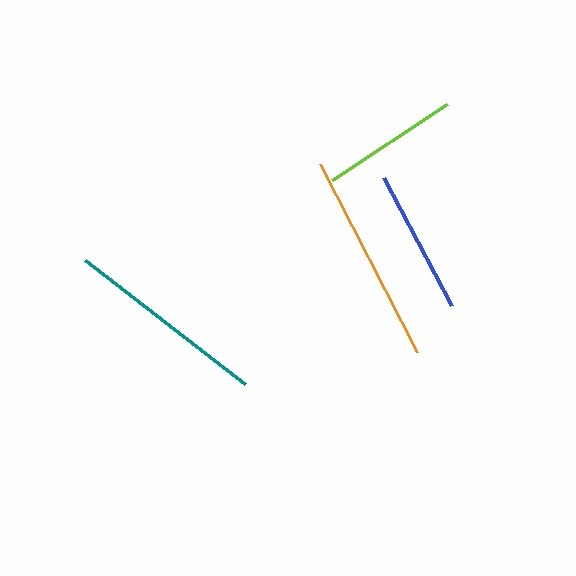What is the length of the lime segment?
The lime segment is approximately 138 pixels long.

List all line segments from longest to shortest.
From longest to shortest: orange, teal, blue, lime.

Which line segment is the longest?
The orange line is the longest at approximately 211 pixels.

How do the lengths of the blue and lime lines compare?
The blue and lime lines are approximately the same length.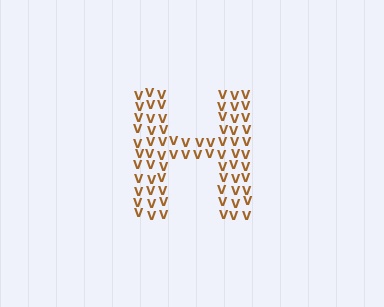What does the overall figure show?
The overall figure shows the letter H.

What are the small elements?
The small elements are letter V's.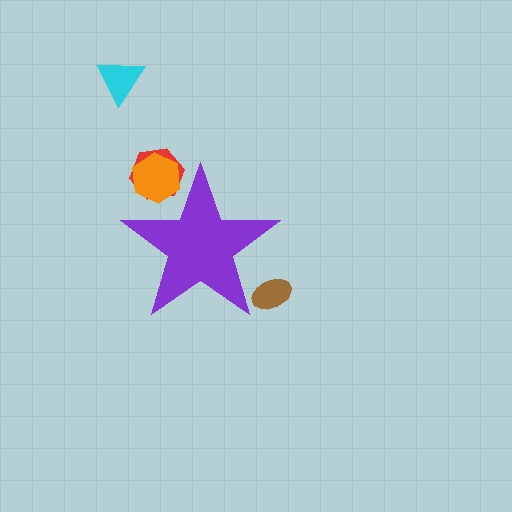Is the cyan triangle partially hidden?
No, the cyan triangle is fully visible.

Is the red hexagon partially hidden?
Yes, the red hexagon is partially hidden behind the purple star.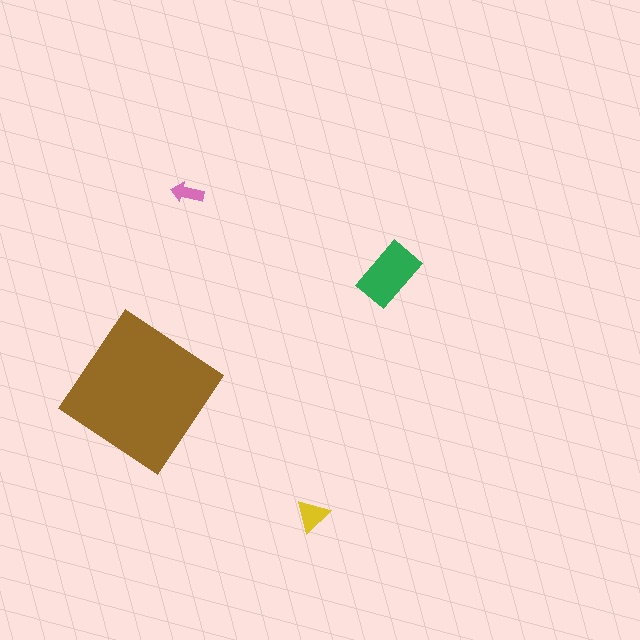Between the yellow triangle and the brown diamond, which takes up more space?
The brown diamond.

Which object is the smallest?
The pink arrow.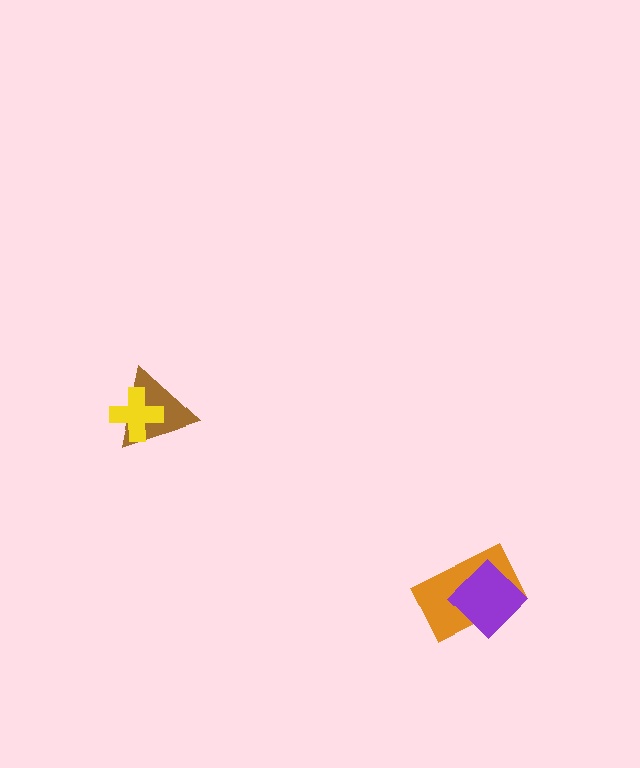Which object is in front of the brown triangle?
The yellow cross is in front of the brown triangle.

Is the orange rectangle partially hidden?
Yes, it is partially covered by another shape.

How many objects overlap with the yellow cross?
1 object overlaps with the yellow cross.